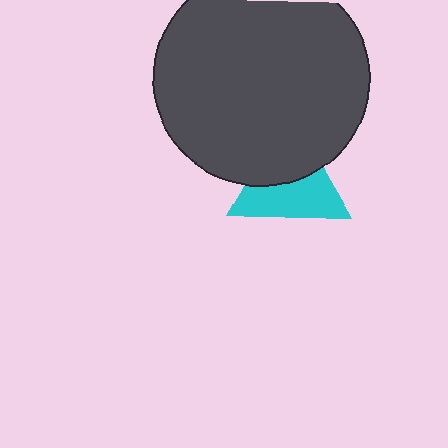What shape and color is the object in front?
The object in front is a dark gray circle.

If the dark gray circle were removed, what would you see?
You would see the complete cyan triangle.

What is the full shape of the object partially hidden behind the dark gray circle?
The partially hidden object is a cyan triangle.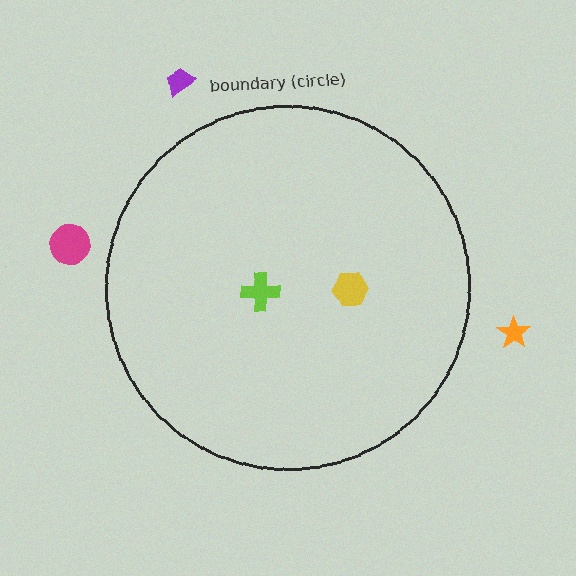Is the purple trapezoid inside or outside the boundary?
Outside.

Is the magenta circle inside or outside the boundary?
Outside.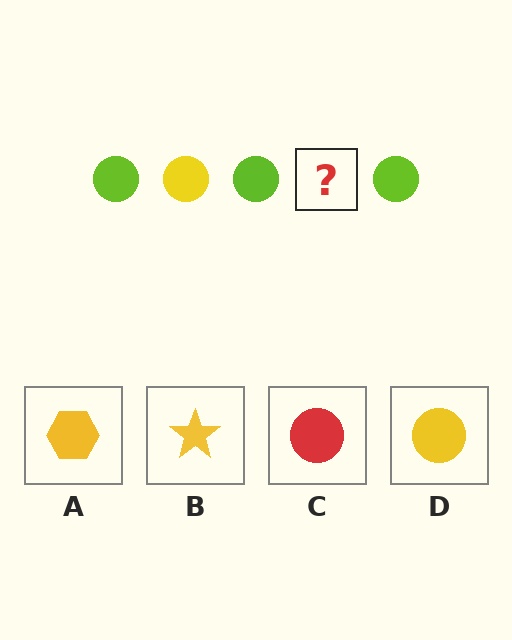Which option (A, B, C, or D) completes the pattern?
D.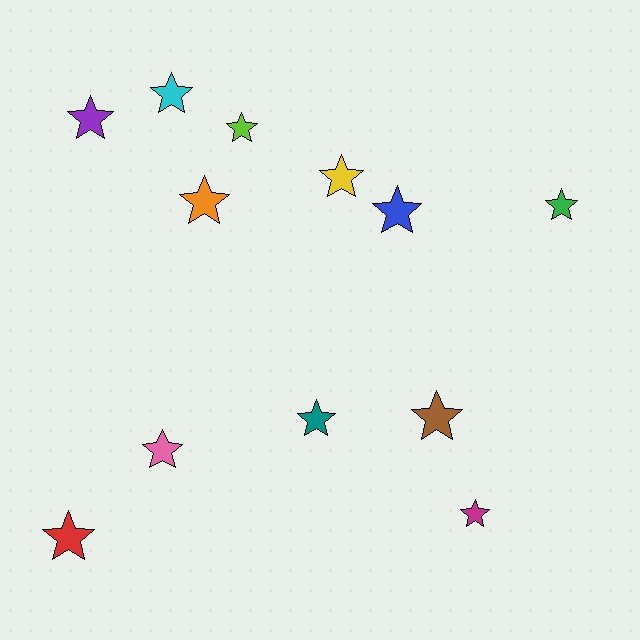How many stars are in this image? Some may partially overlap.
There are 12 stars.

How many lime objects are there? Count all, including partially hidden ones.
There is 1 lime object.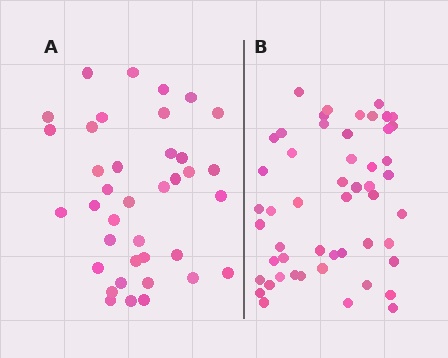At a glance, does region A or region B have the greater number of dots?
Region B (the right region) has more dots.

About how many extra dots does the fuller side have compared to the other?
Region B has approximately 15 more dots than region A.